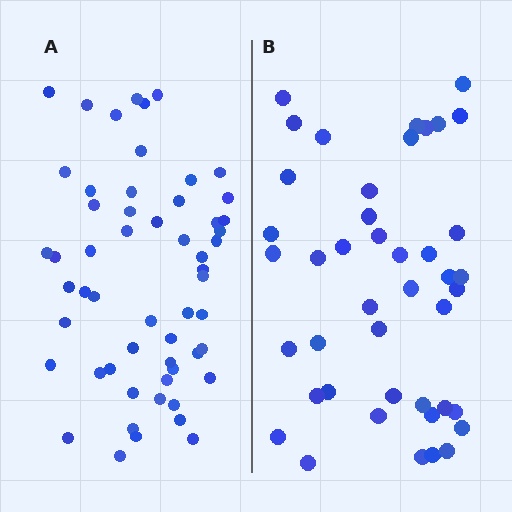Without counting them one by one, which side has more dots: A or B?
Region A (the left region) has more dots.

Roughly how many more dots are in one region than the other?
Region A has approximately 15 more dots than region B.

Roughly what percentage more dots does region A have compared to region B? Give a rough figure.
About 30% more.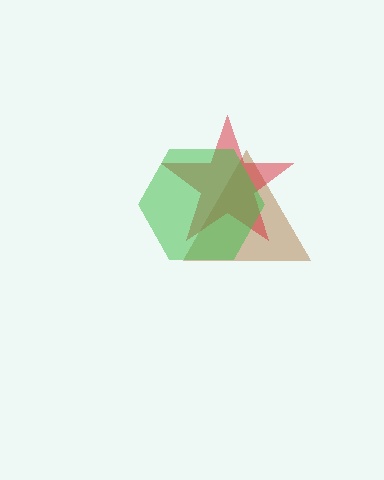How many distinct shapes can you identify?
There are 3 distinct shapes: a brown triangle, a red star, a green hexagon.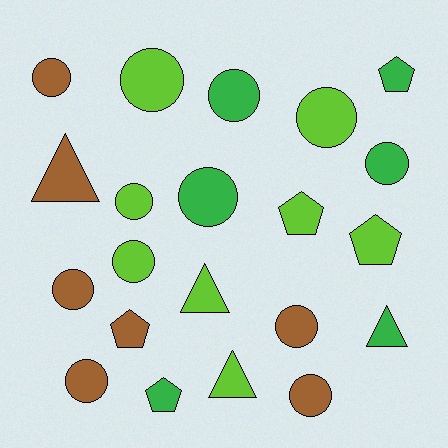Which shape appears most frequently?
Circle, with 12 objects.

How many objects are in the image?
There are 21 objects.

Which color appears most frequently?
Lime, with 8 objects.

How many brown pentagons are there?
There is 1 brown pentagon.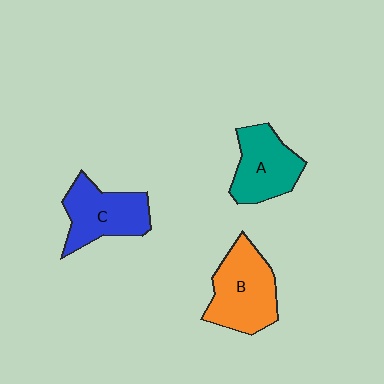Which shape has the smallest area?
Shape A (teal).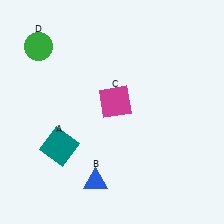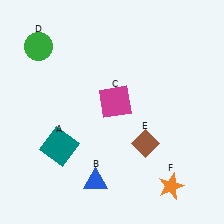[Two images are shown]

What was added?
A brown diamond (E), an orange star (F) were added in Image 2.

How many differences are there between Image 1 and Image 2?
There are 2 differences between the two images.